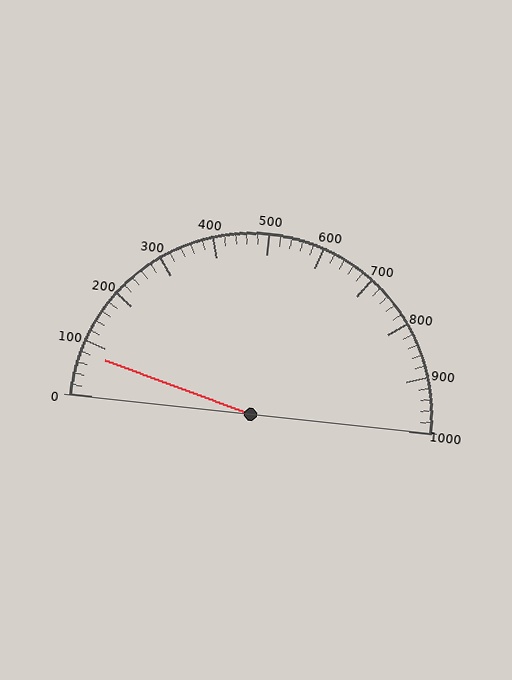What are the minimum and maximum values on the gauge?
The gauge ranges from 0 to 1000.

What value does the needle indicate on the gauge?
The needle indicates approximately 80.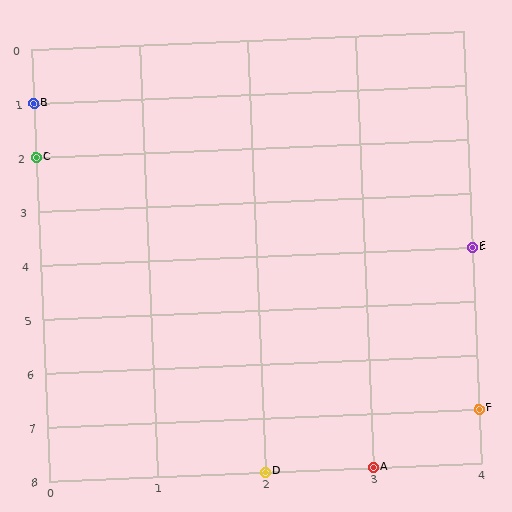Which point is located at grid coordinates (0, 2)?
Point C is at (0, 2).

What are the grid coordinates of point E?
Point E is at grid coordinates (4, 4).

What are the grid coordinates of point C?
Point C is at grid coordinates (0, 2).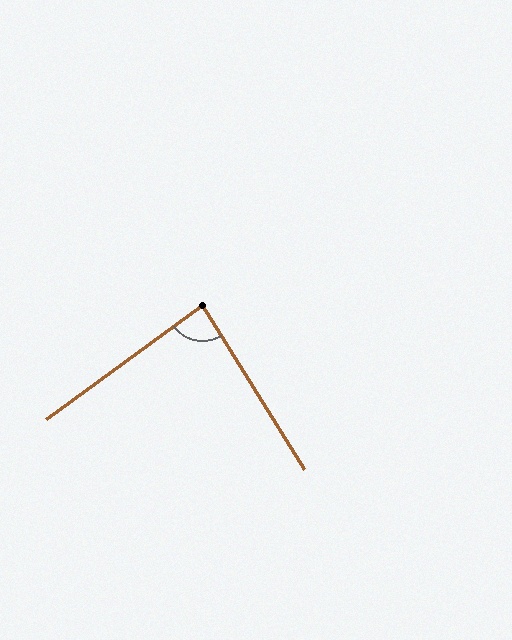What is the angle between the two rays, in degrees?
Approximately 86 degrees.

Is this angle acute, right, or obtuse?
It is approximately a right angle.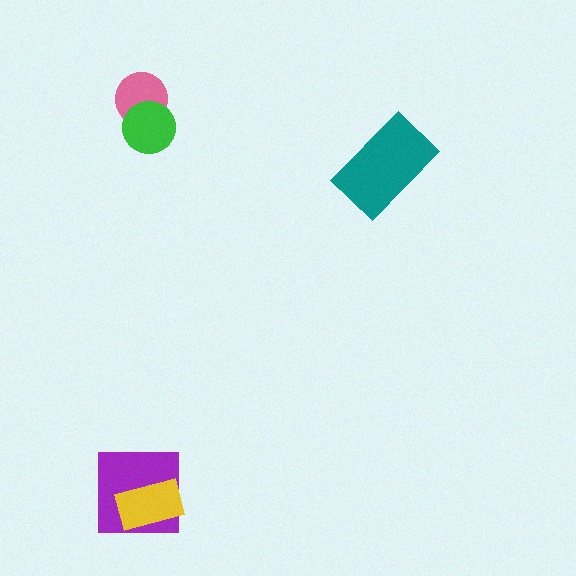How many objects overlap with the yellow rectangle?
1 object overlaps with the yellow rectangle.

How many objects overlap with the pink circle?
1 object overlaps with the pink circle.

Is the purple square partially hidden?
Yes, it is partially covered by another shape.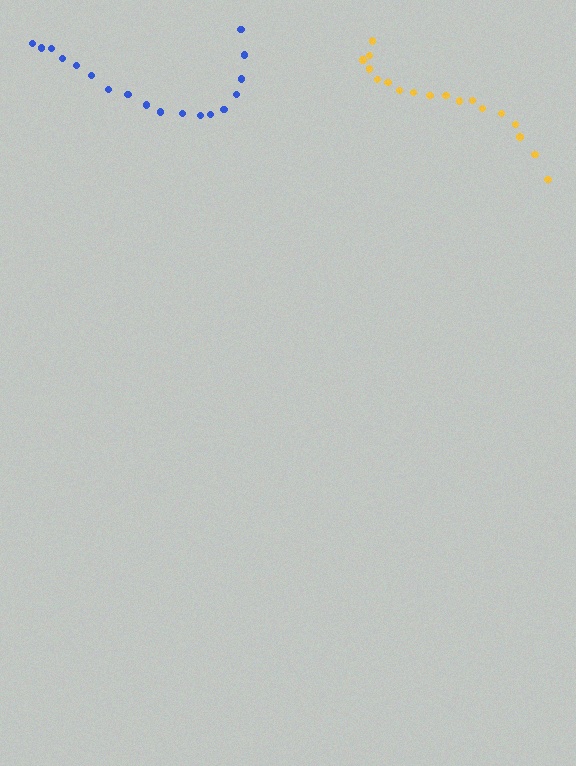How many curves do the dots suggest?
There are 2 distinct paths.